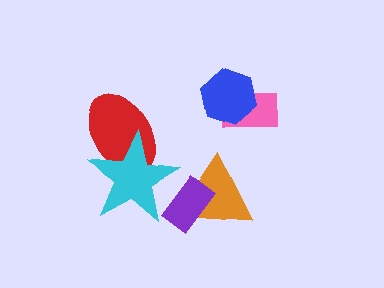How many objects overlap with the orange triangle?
2 objects overlap with the orange triangle.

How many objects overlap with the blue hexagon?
1 object overlaps with the blue hexagon.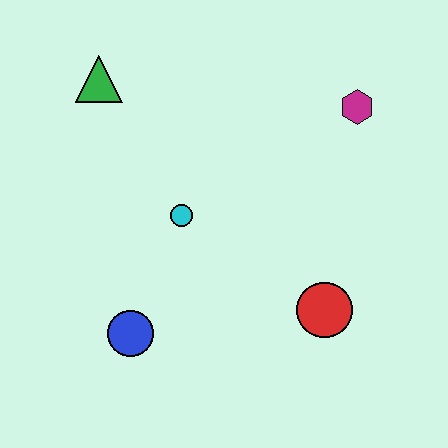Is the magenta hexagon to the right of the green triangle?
Yes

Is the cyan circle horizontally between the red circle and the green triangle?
Yes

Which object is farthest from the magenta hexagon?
The blue circle is farthest from the magenta hexagon.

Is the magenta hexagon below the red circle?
No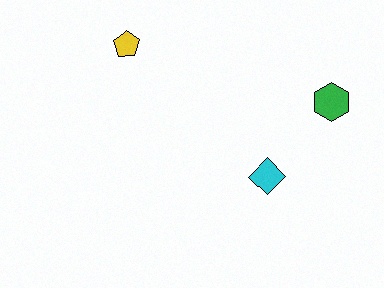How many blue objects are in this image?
There are no blue objects.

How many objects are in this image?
There are 3 objects.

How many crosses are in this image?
There are no crosses.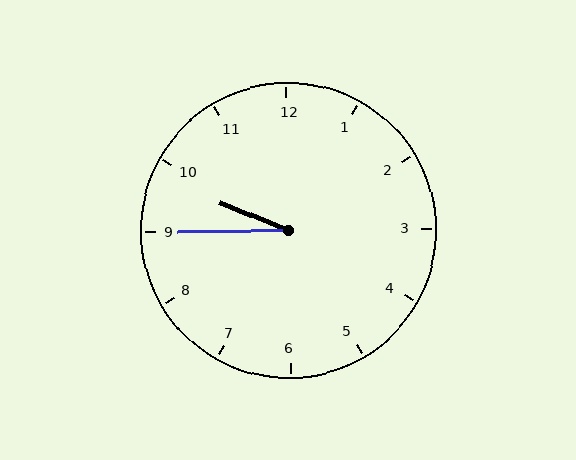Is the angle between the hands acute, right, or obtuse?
It is acute.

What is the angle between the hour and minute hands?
Approximately 22 degrees.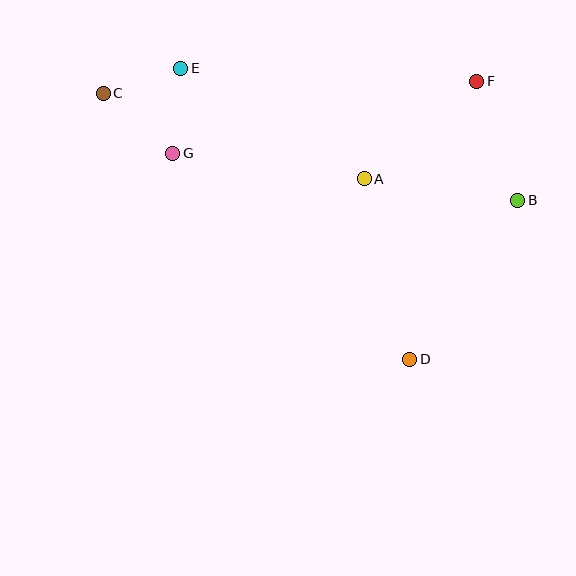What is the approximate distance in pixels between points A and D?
The distance between A and D is approximately 186 pixels.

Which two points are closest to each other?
Points C and E are closest to each other.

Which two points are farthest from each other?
Points B and C are farthest from each other.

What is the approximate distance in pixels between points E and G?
The distance between E and G is approximately 86 pixels.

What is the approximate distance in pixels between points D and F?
The distance between D and F is approximately 286 pixels.